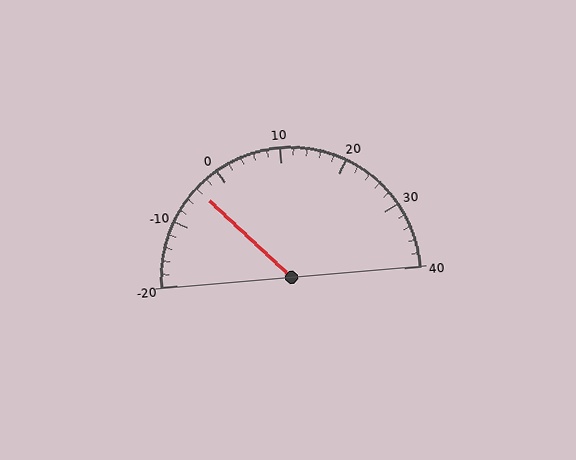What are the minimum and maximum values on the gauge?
The gauge ranges from -20 to 40.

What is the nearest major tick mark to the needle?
The nearest major tick mark is 0.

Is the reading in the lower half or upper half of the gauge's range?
The reading is in the lower half of the range (-20 to 40).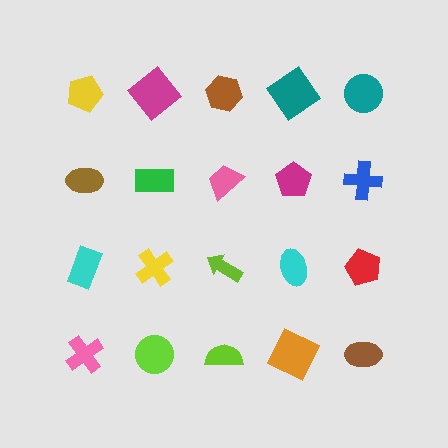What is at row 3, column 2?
A yellow cross.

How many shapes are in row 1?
5 shapes.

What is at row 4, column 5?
A brown ellipse.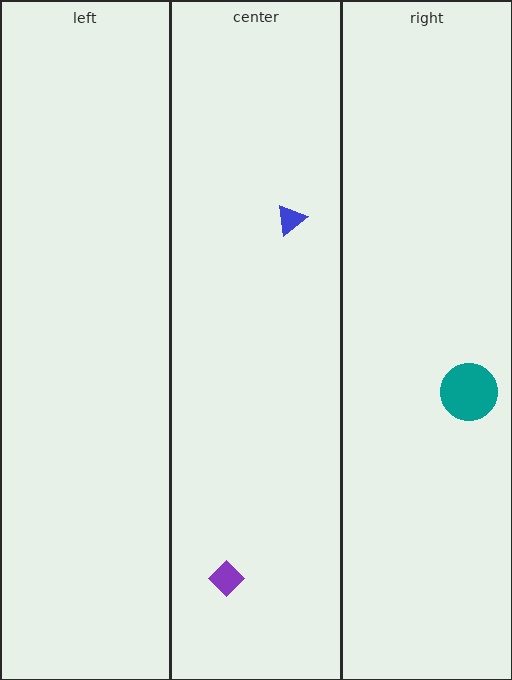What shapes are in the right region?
The teal circle.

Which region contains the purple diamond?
The center region.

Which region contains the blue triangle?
The center region.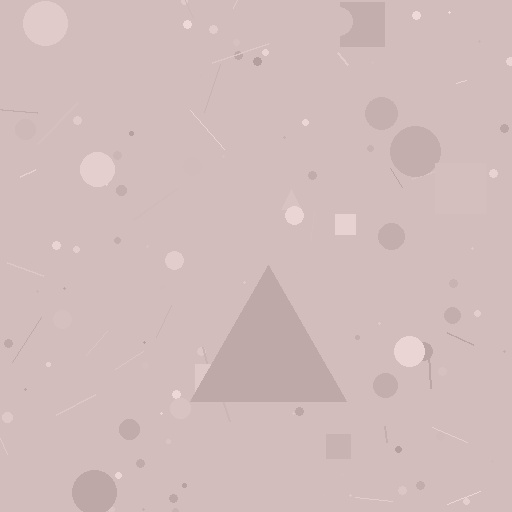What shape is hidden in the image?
A triangle is hidden in the image.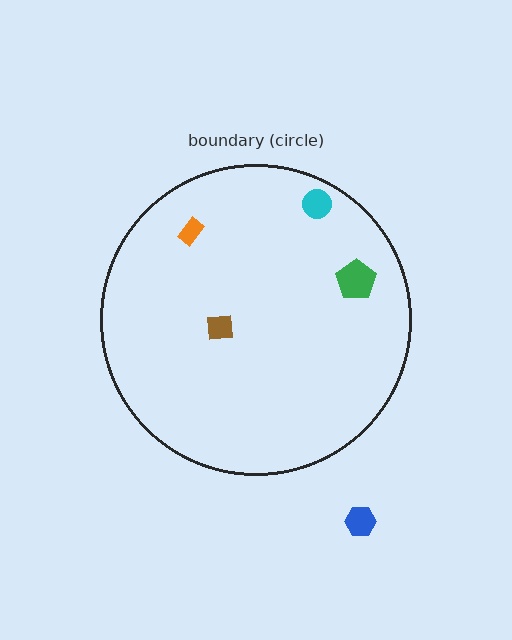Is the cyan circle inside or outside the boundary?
Inside.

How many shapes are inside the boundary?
4 inside, 1 outside.